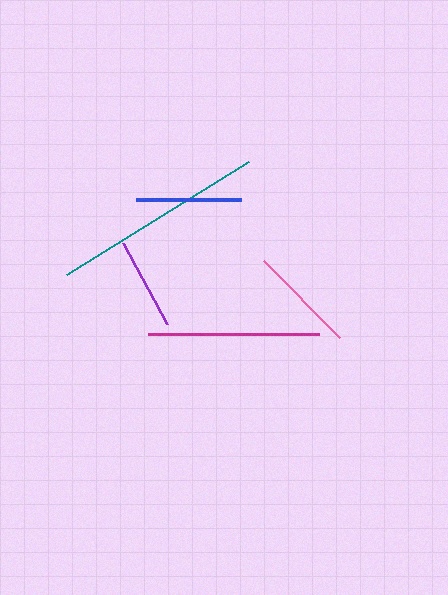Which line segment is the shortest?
The purple line is the shortest at approximately 93 pixels.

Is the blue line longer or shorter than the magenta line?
The magenta line is longer than the blue line.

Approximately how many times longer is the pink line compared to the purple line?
The pink line is approximately 1.2 times the length of the purple line.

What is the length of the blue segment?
The blue segment is approximately 105 pixels long.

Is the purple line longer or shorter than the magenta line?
The magenta line is longer than the purple line.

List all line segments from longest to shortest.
From longest to shortest: teal, magenta, pink, blue, purple.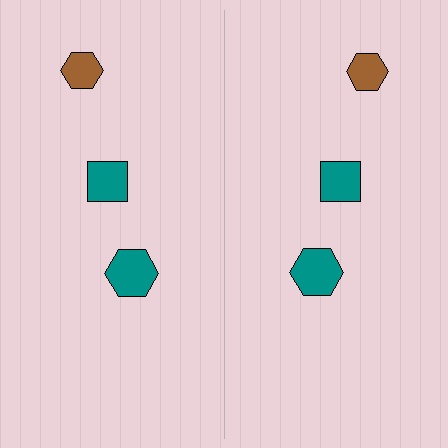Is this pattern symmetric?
Yes, this pattern has bilateral (reflection) symmetry.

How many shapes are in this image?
There are 6 shapes in this image.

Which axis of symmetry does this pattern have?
The pattern has a vertical axis of symmetry running through the center of the image.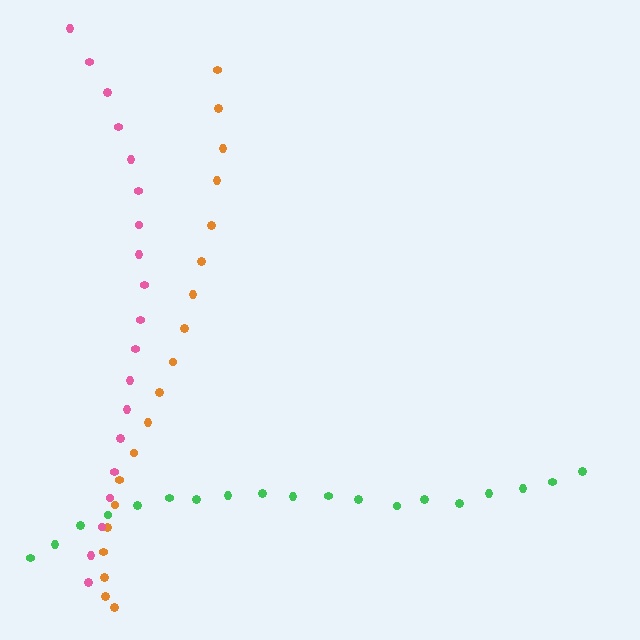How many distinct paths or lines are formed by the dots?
There are 3 distinct paths.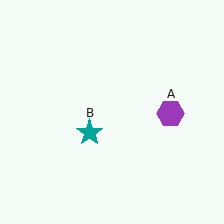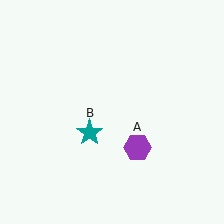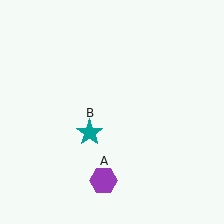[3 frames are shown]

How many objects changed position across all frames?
1 object changed position: purple hexagon (object A).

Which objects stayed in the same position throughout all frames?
Teal star (object B) remained stationary.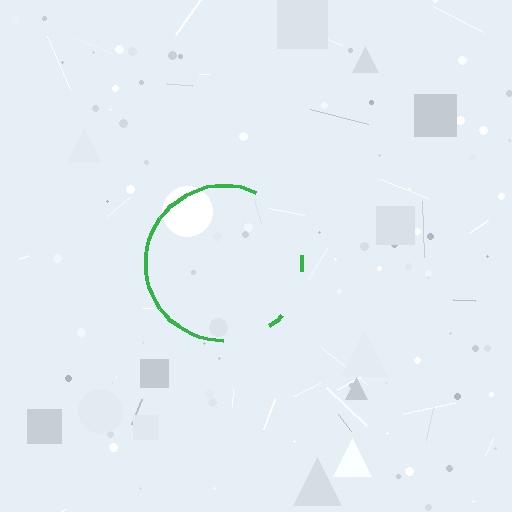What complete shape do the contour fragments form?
The contour fragments form a circle.